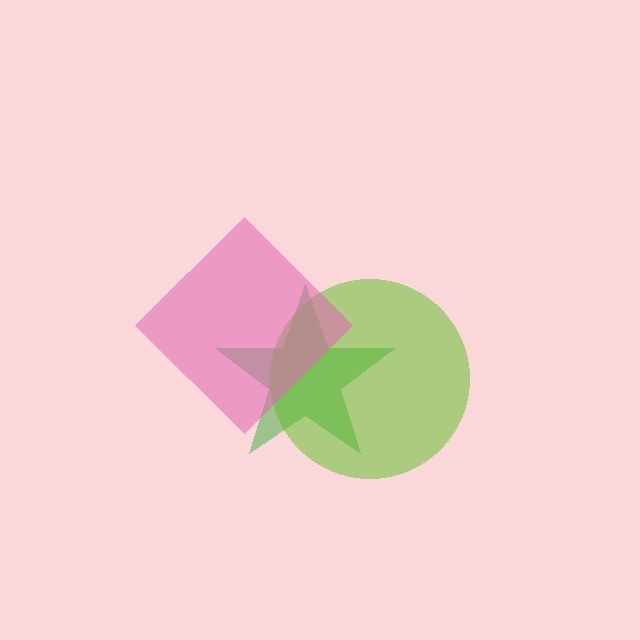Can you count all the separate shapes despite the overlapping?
Yes, there are 3 separate shapes.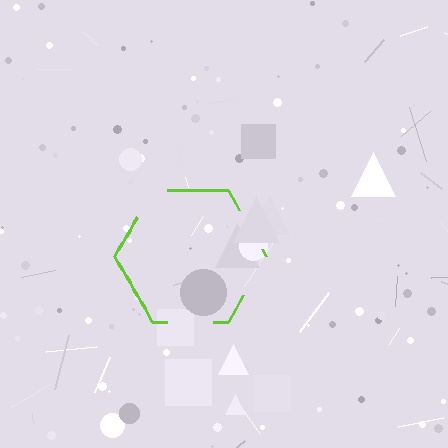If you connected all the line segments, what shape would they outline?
They would outline a hexagon.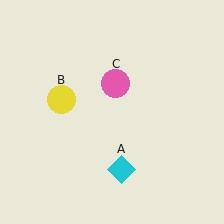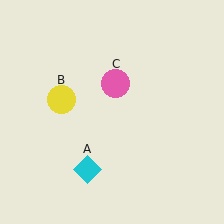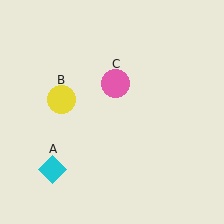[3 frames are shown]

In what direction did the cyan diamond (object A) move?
The cyan diamond (object A) moved left.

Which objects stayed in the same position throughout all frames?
Yellow circle (object B) and pink circle (object C) remained stationary.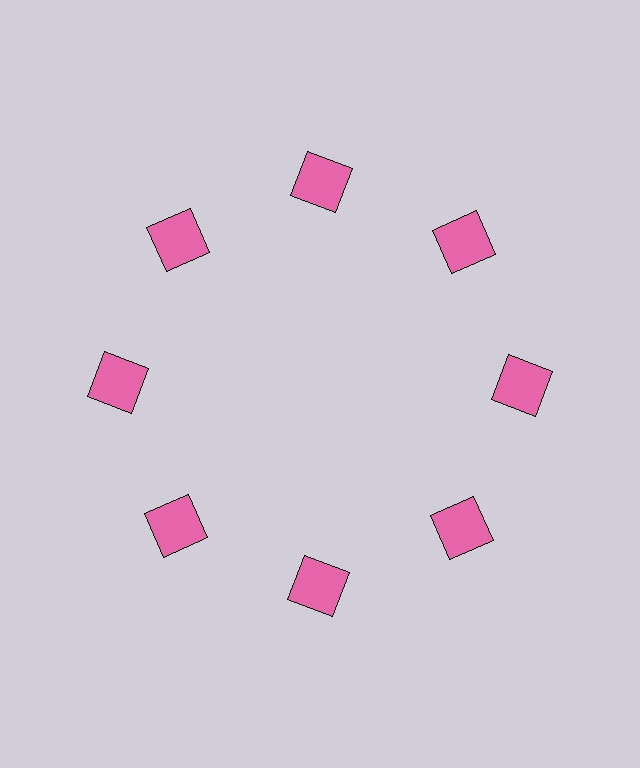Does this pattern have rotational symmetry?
Yes, this pattern has 8-fold rotational symmetry. It looks the same after rotating 45 degrees around the center.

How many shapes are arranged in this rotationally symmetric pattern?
There are 8 shapes, arranged in 8 groups of 1.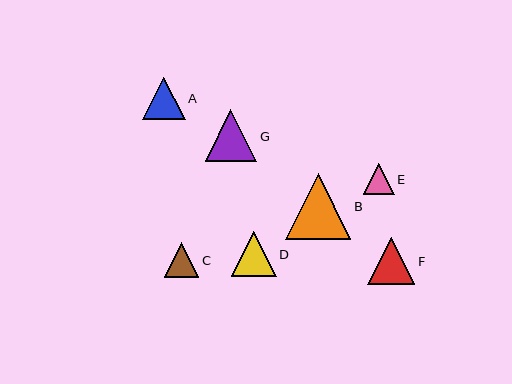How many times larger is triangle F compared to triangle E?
Triangle F is approximately 1.5 times the size of triangle E.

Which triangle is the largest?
Triangle B is the largest with a size of approximately 65 pixels.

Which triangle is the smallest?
Triangle E is the smallest with a size of approximately 31 pixels.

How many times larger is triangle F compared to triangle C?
Triangle F is approximately 1.4 times the size of triangle C.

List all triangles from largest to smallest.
From largest to smallest: B, G, F, D, A, C, E.